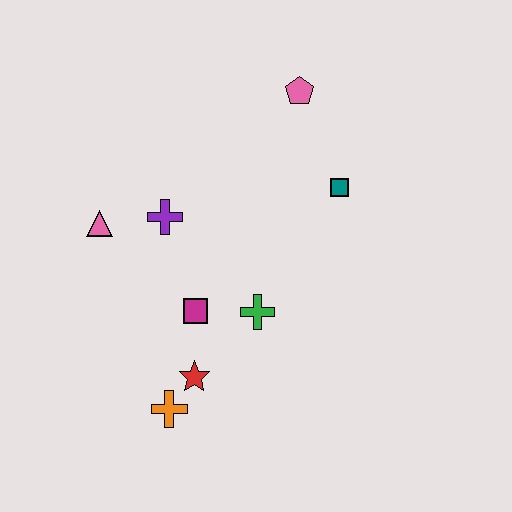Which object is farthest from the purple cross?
The orange cross is farthest from the purple cross.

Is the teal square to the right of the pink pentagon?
Yes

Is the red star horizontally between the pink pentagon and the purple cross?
Yes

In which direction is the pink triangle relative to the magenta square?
The pink triangle is to the left of the magenta square.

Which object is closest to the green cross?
The magenta square is closest to the green cross.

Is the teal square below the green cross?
No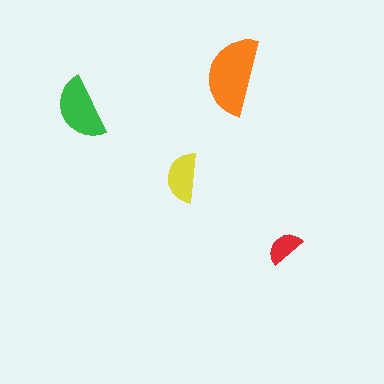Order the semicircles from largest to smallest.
the orange one, the green one, the yellow one, the red one.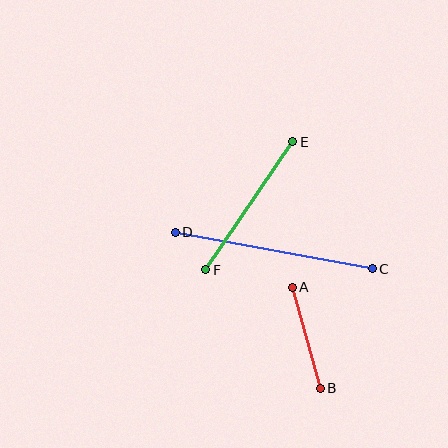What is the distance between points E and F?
The distance is approximately 155 pixels.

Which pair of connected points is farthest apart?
Points C and D are farthest apart.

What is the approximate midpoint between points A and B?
The midpoint is at approximately (306, 338) pixels.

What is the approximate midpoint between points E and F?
The midpoint is at approximately (249, 206) pixels.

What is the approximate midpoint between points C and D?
The midpoint is at approximately (274, 250) pixels.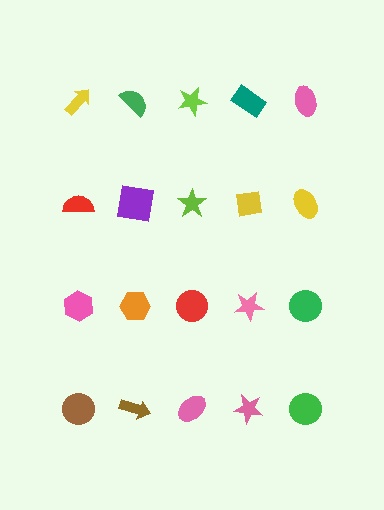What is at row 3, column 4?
A pink star.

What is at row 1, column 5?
A pink ellipse.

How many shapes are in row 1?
5 shapes.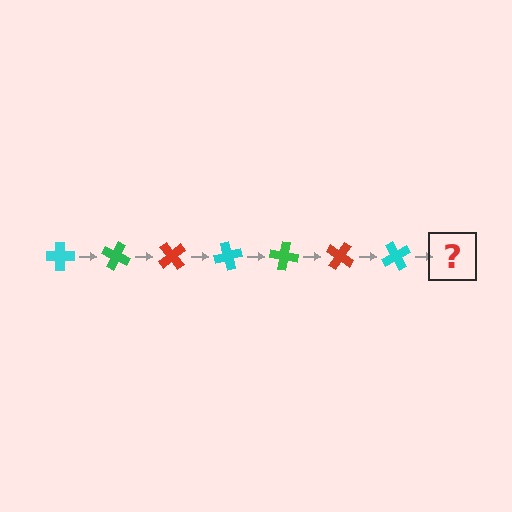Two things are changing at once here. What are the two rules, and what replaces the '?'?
The two rules are that it rotates 25 degrees each step and the color cycles through cyan, green, and red. The '?' should be a green cross, rotated 175 degrees from the start.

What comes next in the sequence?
The next element should be a green cross, rotated 175 degrees from the start.